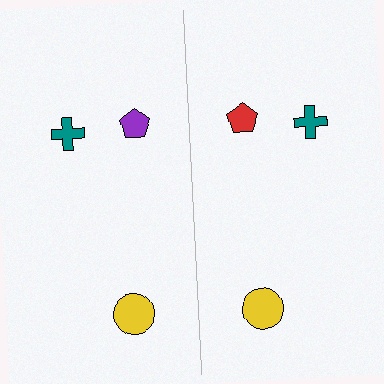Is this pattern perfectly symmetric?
No, the pattern is not perfectly symmetric. The red pentagon on the right side breaks the symmetry — its mirror counterpart is purple.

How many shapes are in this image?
There are 6 shapes in this image.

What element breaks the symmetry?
The red pentagon on the right side breaks the symmetry — its mirror counterpart is purple.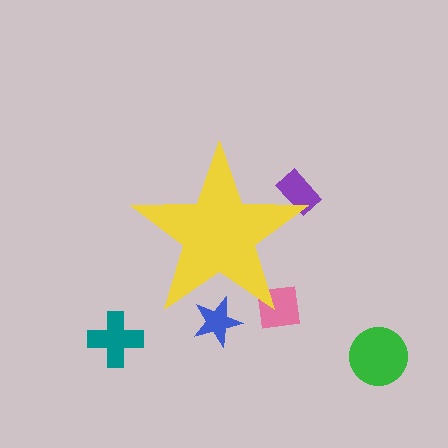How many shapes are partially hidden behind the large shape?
3 shapes are partially hidden.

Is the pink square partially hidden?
Yes, the pink square is partially hidden behind the yellow star.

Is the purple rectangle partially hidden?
Yes, the purple rectangle is partially hidden behind the yellow star.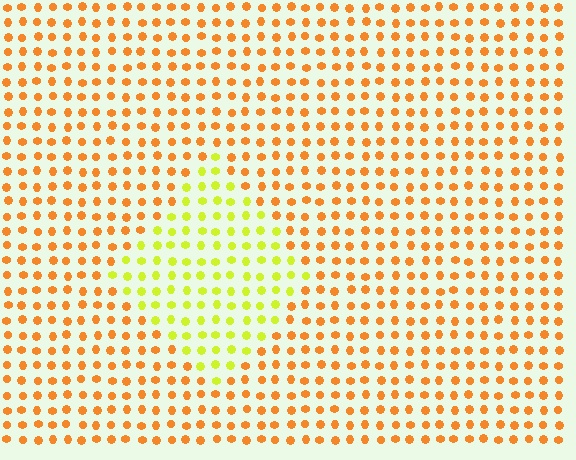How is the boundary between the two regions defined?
The boundary is defined purely by a slight shift in hue (about 44 degrees). Spacing, size, and orientation are identical on both sides.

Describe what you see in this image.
The image is filled with small orange elements in a uniform arrangement. A diamond-shaped region is visible where the elements are tinted to a slightly different hue, forming a subtle color boundary.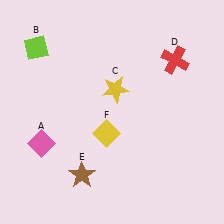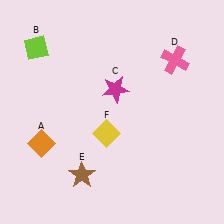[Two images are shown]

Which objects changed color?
A changed from pink to orange. C changed from yellow to magenta. D changed from red to pink.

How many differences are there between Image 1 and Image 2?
There are 3 differences between the two images.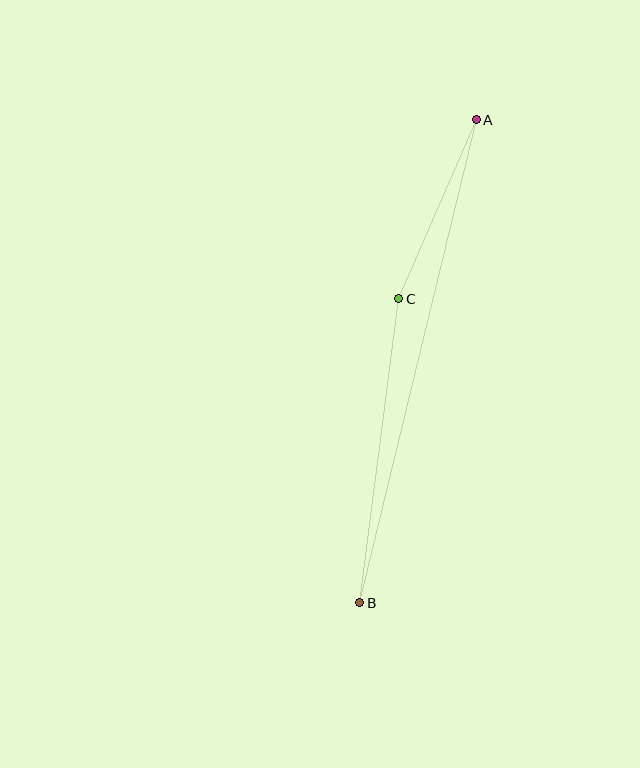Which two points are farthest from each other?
Points A and B are farthest from each other.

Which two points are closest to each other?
Points A and C are closest to each other.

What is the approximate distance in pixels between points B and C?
The distance between B and C is approximately 307 pixels.